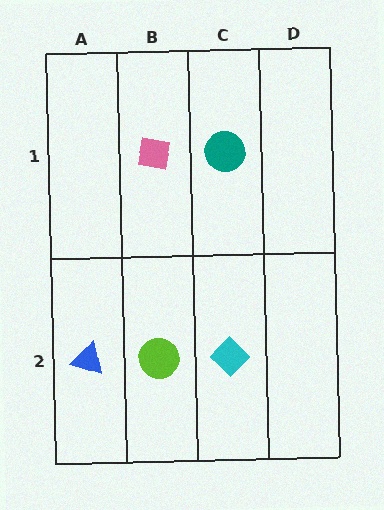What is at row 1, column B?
A pink square.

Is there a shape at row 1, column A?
No, that cell is empty.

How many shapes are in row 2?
3 shapes.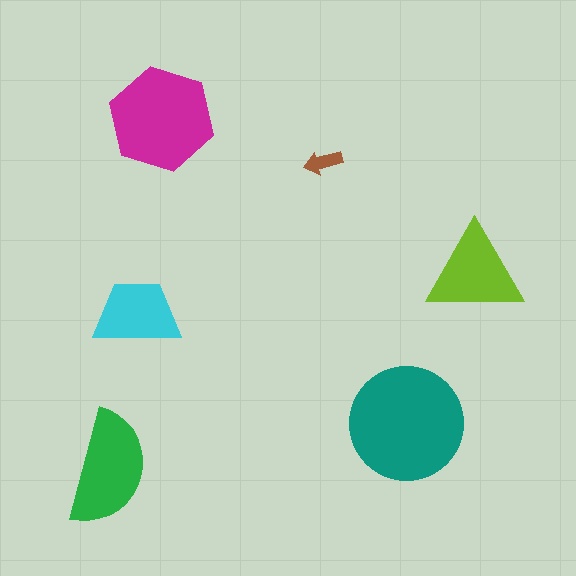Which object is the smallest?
The brown arrow.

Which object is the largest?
The teal circle.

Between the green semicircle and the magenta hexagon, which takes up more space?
The magenta hexagon.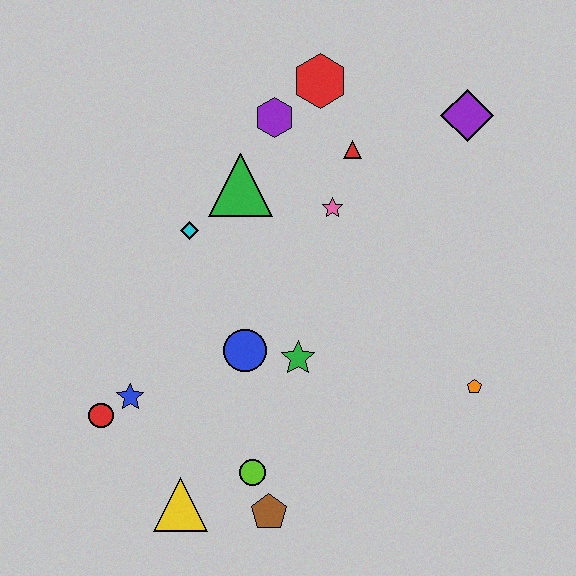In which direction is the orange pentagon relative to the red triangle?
The orange pentagon is below the red triangle.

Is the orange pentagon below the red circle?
No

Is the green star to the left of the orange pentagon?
Yes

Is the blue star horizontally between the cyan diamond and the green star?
No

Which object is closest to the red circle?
The blue star is closest to the red circle.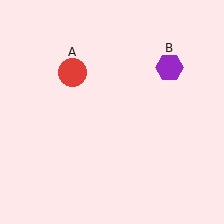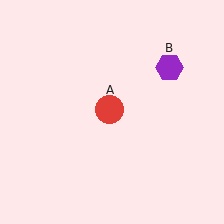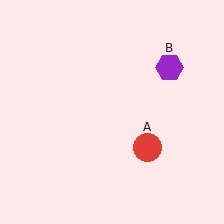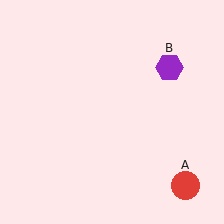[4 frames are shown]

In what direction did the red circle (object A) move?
The red circle (object A) moved down and to the right.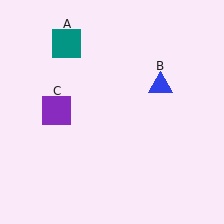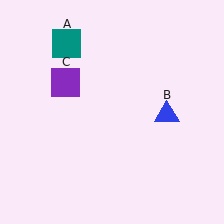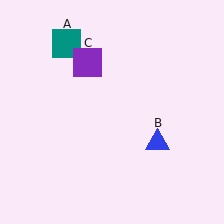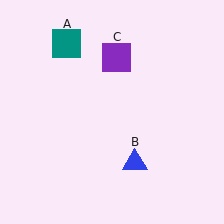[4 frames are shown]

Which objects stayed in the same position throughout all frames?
Teal square (object A) remained stationary.